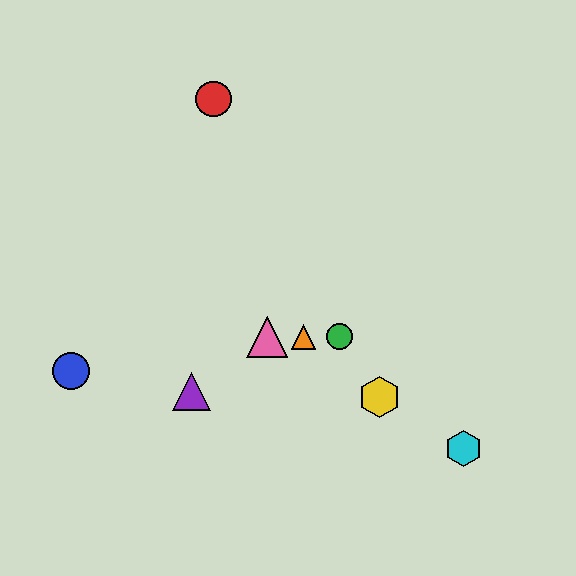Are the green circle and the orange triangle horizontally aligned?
Yes, both are at y≈337.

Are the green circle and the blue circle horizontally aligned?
No, the green circle is at y≈337 and the blue circle is at y≈371.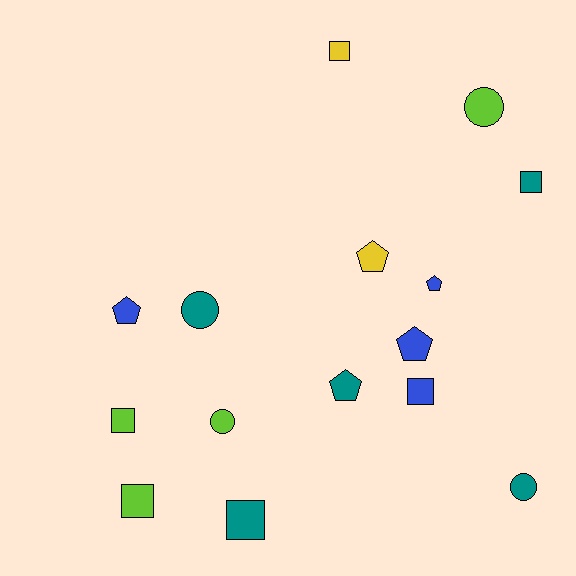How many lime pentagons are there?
There are no lime pentagons.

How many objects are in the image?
There are 15 objects.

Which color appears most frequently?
Teal, with 5 objects.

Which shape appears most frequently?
Square, with 6 objects.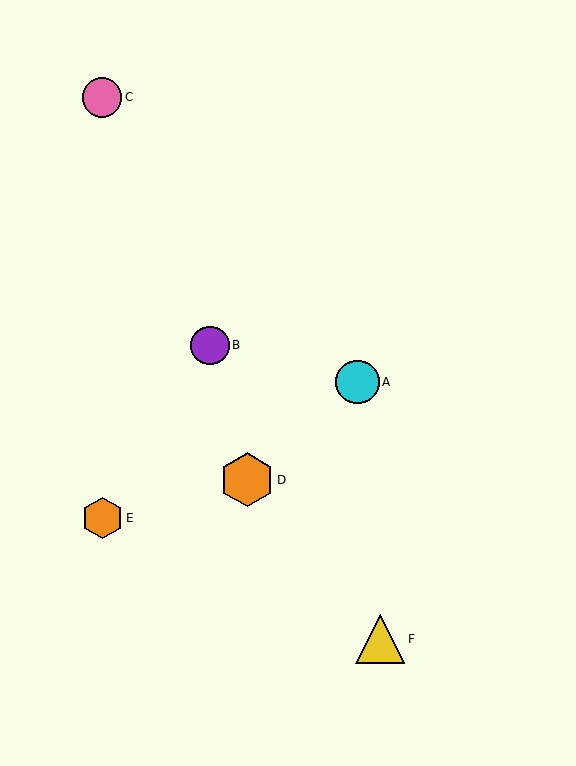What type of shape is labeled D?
Shape D is an orange hexagon.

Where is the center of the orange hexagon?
The center of the orange hexagon is at (102, 518).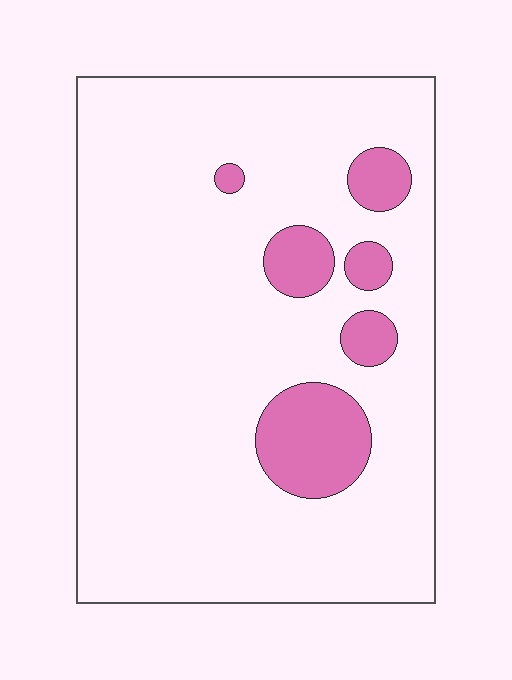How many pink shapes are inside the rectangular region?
6.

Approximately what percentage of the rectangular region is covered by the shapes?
Approximately 10%.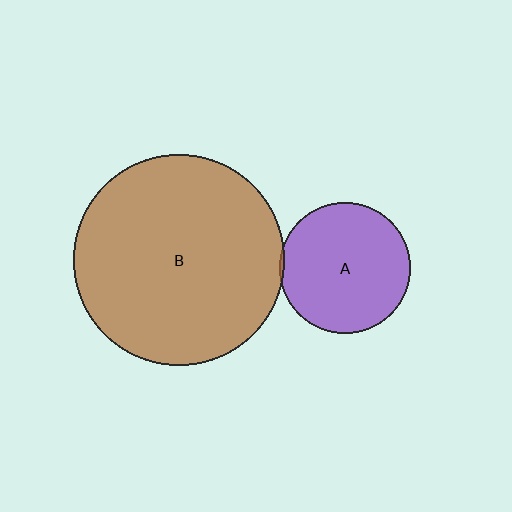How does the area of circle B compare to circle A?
Approximately 2.6 times.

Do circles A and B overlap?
Yes.